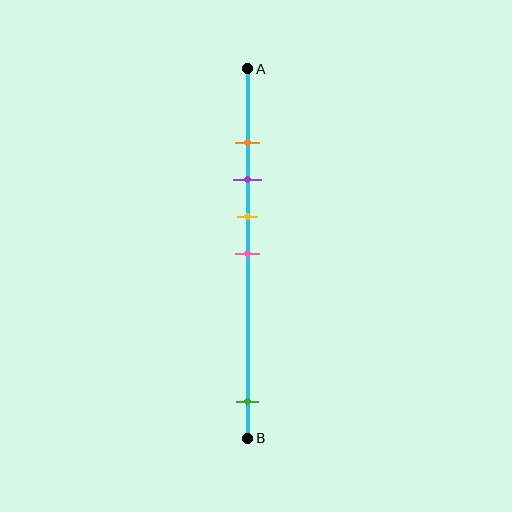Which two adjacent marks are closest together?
The orange and purple marks are the closest adjacent pair.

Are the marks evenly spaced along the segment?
No, the marks are not evenly spaced.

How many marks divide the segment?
There are 5 marks dividing the segment.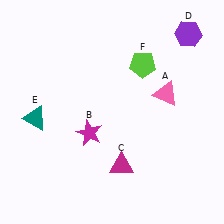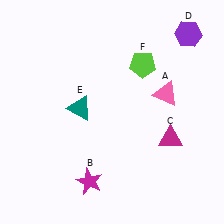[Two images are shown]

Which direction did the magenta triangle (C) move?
The magenta triangle (C) moved right.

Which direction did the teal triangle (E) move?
The teal triangle (E) moved right.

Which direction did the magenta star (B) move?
The magenta star (B) moved down.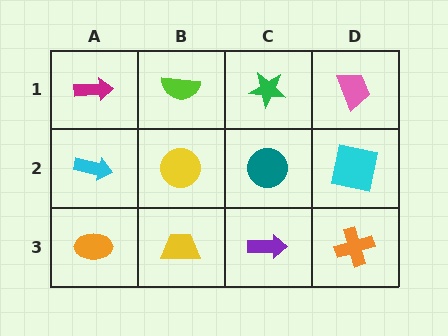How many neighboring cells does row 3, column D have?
2.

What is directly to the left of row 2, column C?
A yellow circle.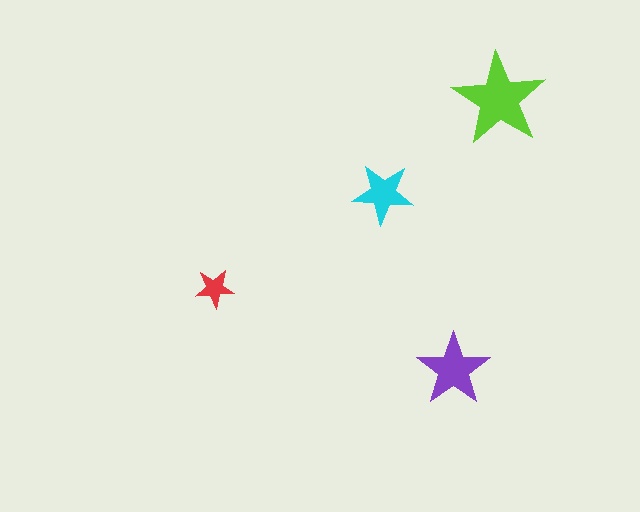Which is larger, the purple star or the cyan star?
The purple one.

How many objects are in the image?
There are 4 objects in the image.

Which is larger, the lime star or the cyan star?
The lime one.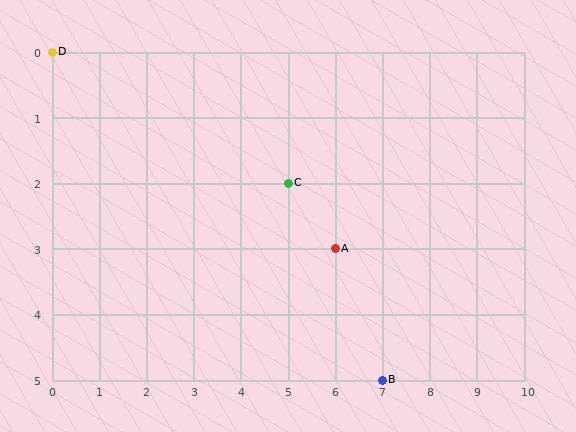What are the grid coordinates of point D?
Point D is at grid coordinates (0, 0).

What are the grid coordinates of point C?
Point C is at grid coordinates (5, 2).